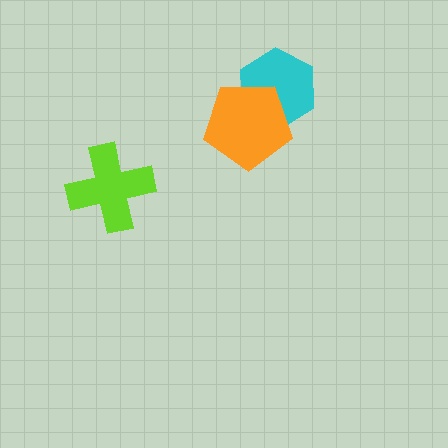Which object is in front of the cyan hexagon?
The orange pentagon is in front of the cyan hexagon.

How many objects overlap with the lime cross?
0 objects overlap with the lime cross.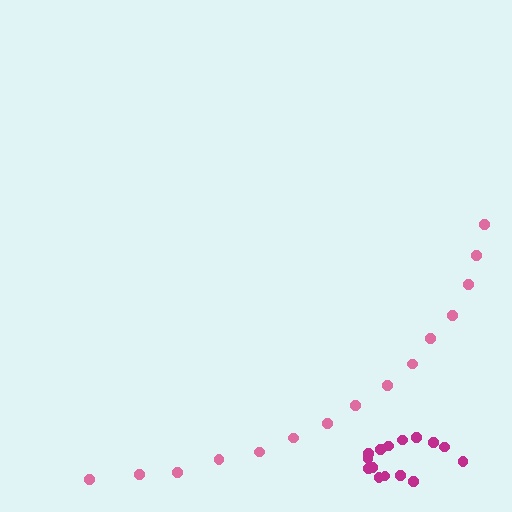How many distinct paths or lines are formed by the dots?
There are 2 distinct paths.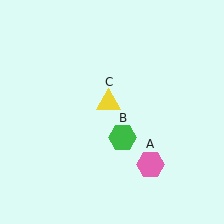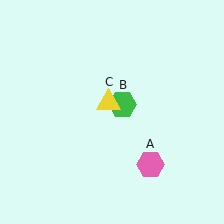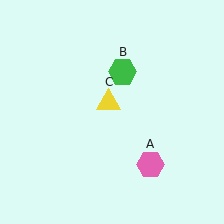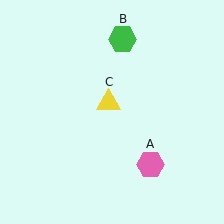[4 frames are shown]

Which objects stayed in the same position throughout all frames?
Pink hexagon (object A) and yellow triangle (object C) remained stationary.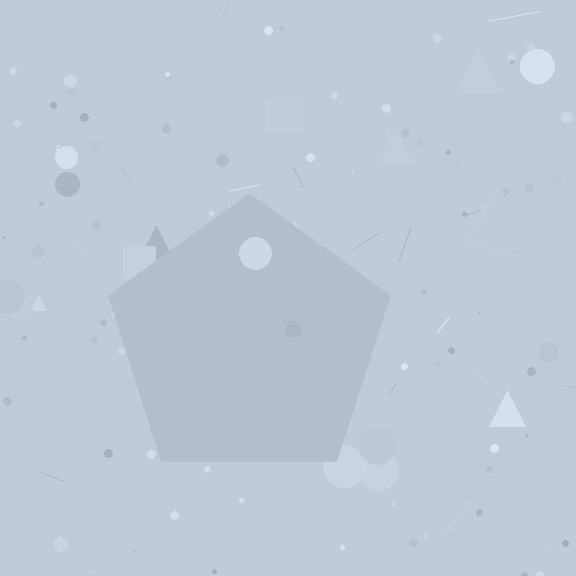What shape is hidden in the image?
A pentagon is hidden in the image.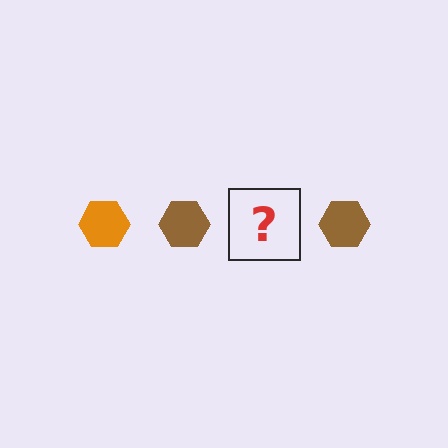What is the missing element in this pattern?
The missing element is an orange hexagon.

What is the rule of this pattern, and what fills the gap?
The rule is that the pattern cycles through orange, brown hexagons. The gap should be filled with an orange hexagon.